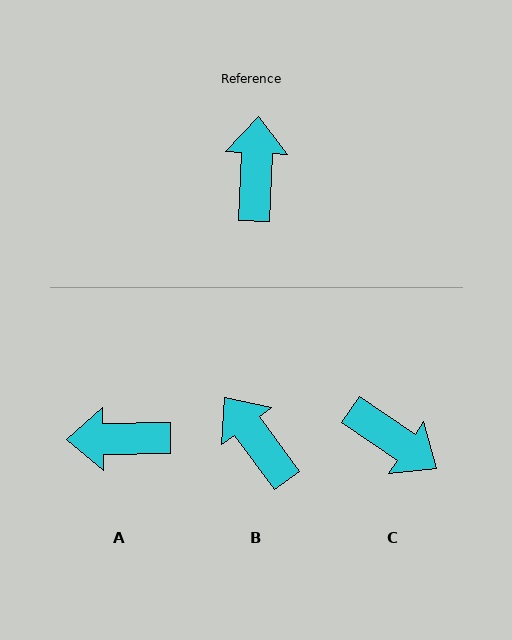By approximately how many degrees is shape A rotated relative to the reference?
Approximately 93 degrees counter-clockwise.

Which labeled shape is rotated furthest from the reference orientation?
C, about 122 degrees away.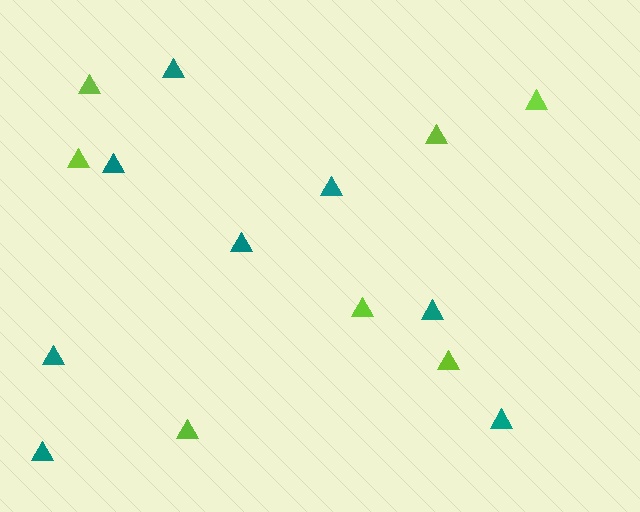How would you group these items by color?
There are 2 groups: one group of teal triangles (8) and one group of lime triangles (7).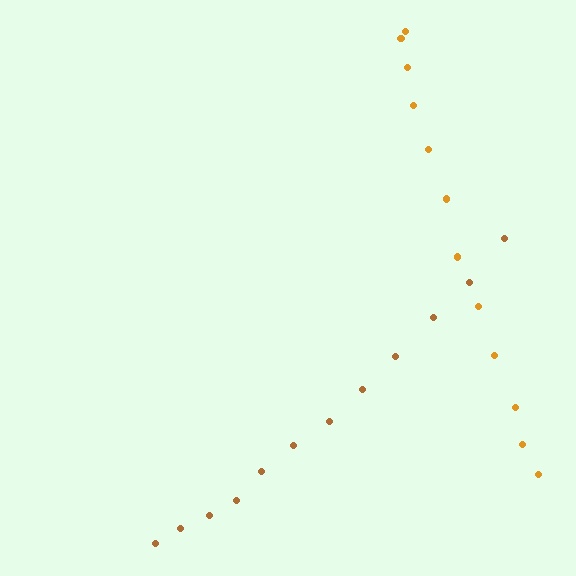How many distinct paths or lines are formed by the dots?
There are 2 distinct paths.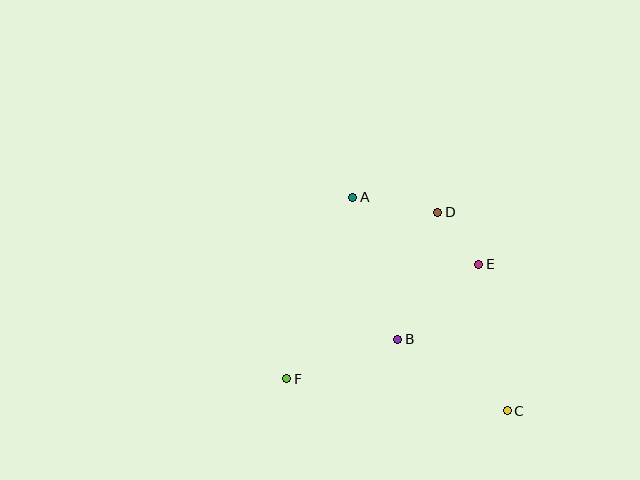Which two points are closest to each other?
Points D and E are closest to each other.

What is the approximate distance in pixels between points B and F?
The distance between B and F is approximately 118 pixels.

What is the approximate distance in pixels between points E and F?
The distance between E and F is approximately 224 pixels.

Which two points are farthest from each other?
Points A and C are farthest from each other.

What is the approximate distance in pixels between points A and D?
The distance between A and D is approximately 86 pixels.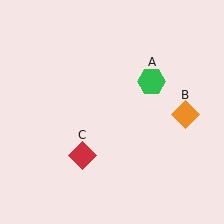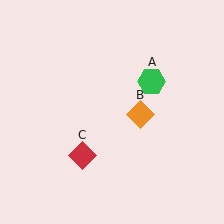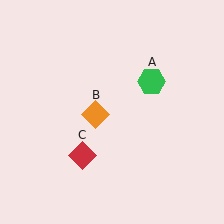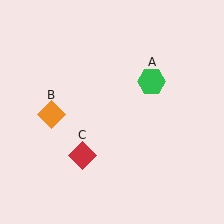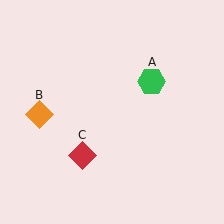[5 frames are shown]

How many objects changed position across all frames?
1 object changed position: orange diamond (object B).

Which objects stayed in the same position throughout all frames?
Green hexagon (object A) and red diamond (object C) remained stationary.